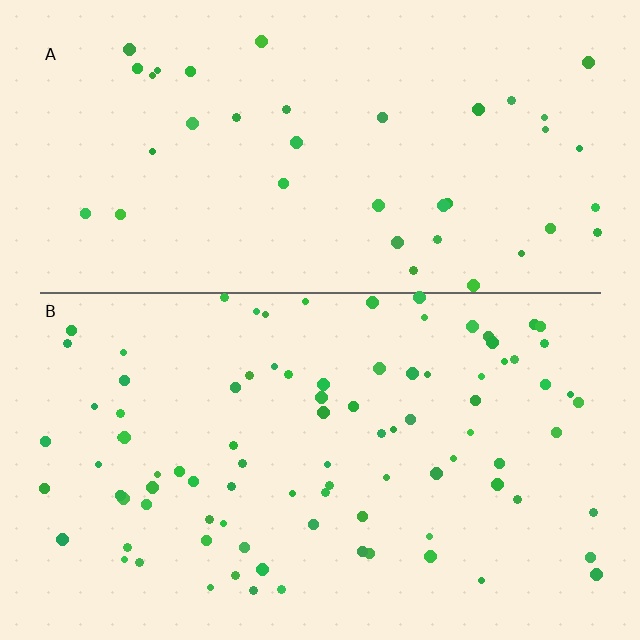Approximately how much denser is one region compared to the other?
Approximately 2.3× — region B over region A.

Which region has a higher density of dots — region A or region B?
B (the bottom).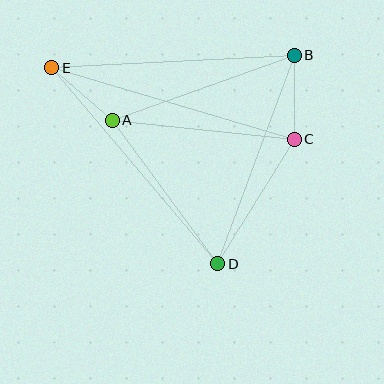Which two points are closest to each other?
Points A and E are closest to each other.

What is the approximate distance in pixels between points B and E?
The distance between B and E is approximately 242 pixels.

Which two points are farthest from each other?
Points D and E are farthest from each other.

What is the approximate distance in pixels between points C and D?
The distance between C and D is approximately 146 pixels.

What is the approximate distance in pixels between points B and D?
The distance between B and D is approximately 222 pixels.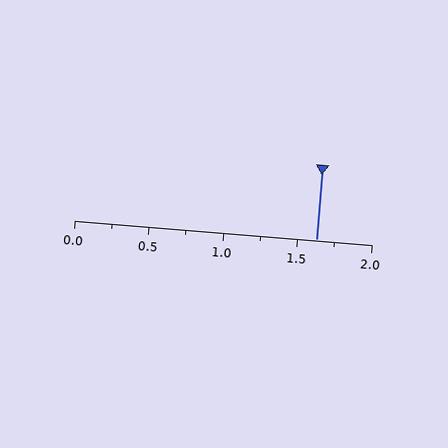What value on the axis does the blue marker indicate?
The marker indicates approximately 1.62.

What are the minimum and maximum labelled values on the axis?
The axis runs from 0.0 to 2.0.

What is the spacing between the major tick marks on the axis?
The major ticks are spaced 0.5 apart.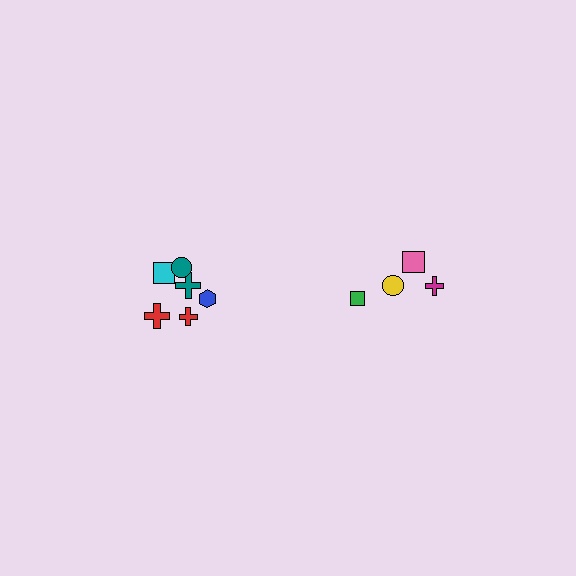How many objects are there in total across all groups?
There are 10 objects.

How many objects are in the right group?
There are 4 objects.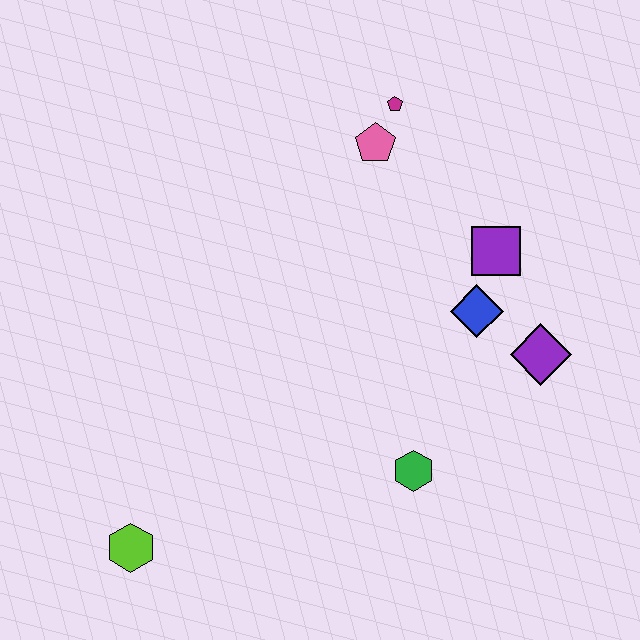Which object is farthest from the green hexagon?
The magenta pentagon is farthest from the green hexagon.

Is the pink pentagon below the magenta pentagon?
Yes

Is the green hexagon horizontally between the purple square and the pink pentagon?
Yes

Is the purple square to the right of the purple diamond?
No